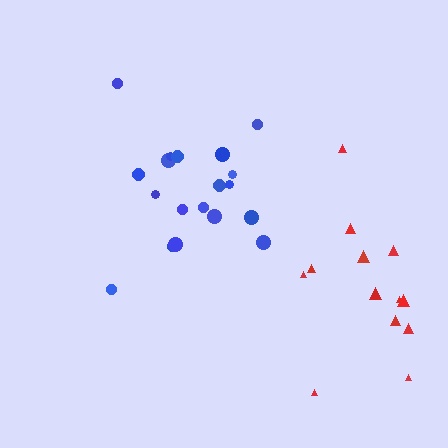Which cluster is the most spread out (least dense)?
Red.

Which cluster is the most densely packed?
Blue.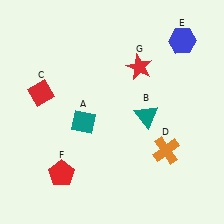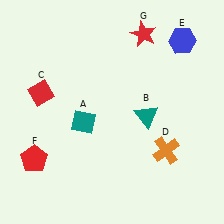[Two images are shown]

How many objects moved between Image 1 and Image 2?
2 objects moved between the two images.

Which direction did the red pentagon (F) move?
The red pentagon (F) moved left.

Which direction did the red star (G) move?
The red star (G) moved up.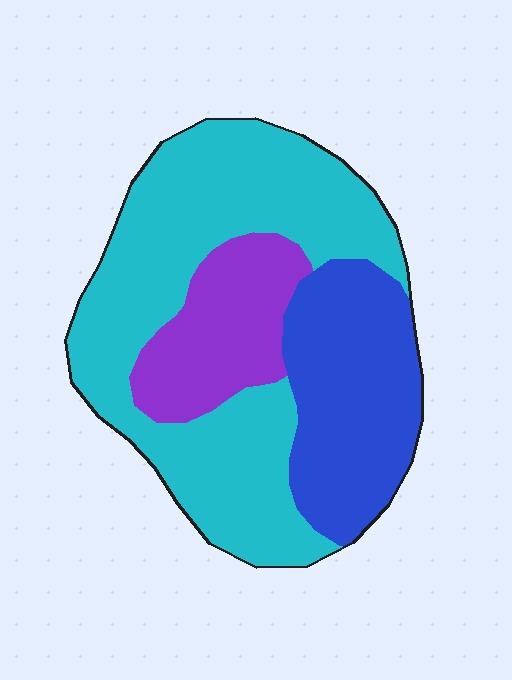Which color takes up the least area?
Purple, at roughly 20%.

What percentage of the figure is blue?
Blue takes up between a sixth and a third of the figure.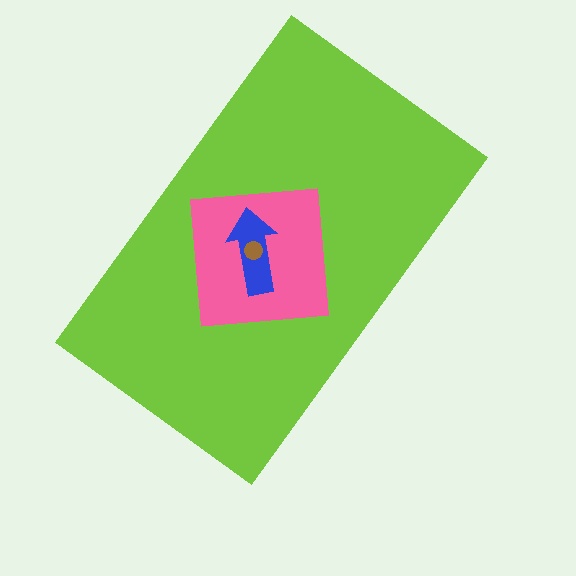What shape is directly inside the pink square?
The blue arrow.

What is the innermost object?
The brown circle.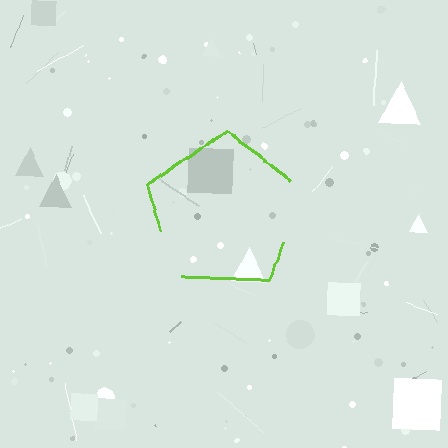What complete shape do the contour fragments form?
The contour fragments form a pentagon.